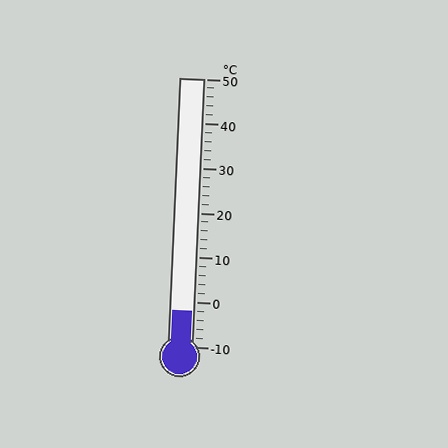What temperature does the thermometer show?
The thermometer shows approximately -2°C.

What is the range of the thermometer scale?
The thermometer scale ranges from -10°C to 50°C.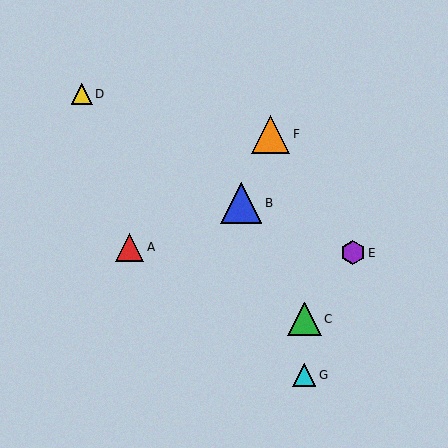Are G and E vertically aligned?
No, G is at x≈304 and E is at x≈353.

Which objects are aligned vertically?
Objects C, G are aligned vertically.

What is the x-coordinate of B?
Object B is at x≈241.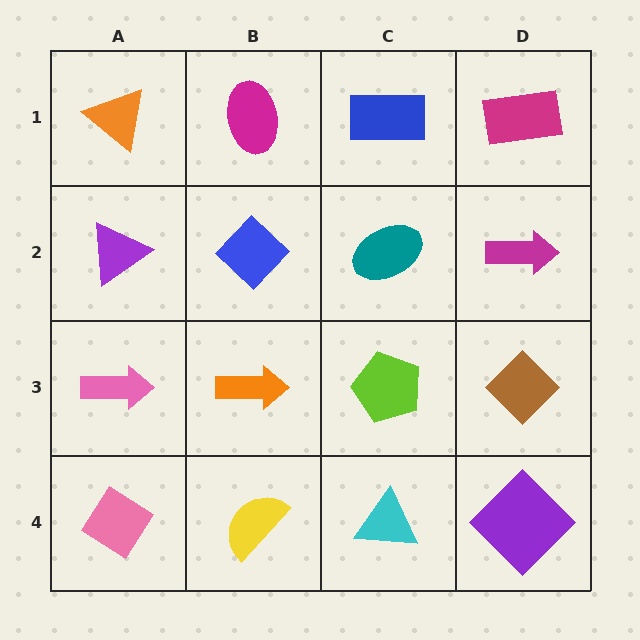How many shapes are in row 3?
4 shapes.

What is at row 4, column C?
A cyan triangle.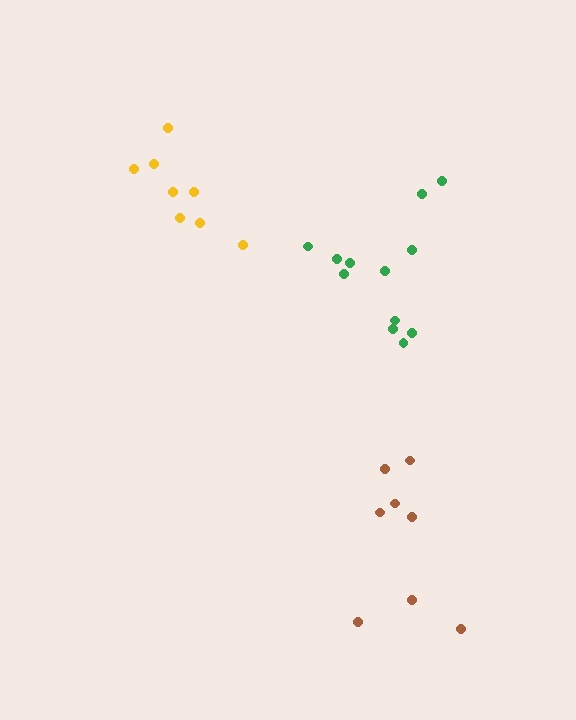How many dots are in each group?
Group 1: 8 dots, Group 2: 8 dots, Group 3: 12 dots (28 total).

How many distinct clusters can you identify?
There are 3 distinct clusters.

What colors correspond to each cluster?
The clusters are colored: yellow, brown, green.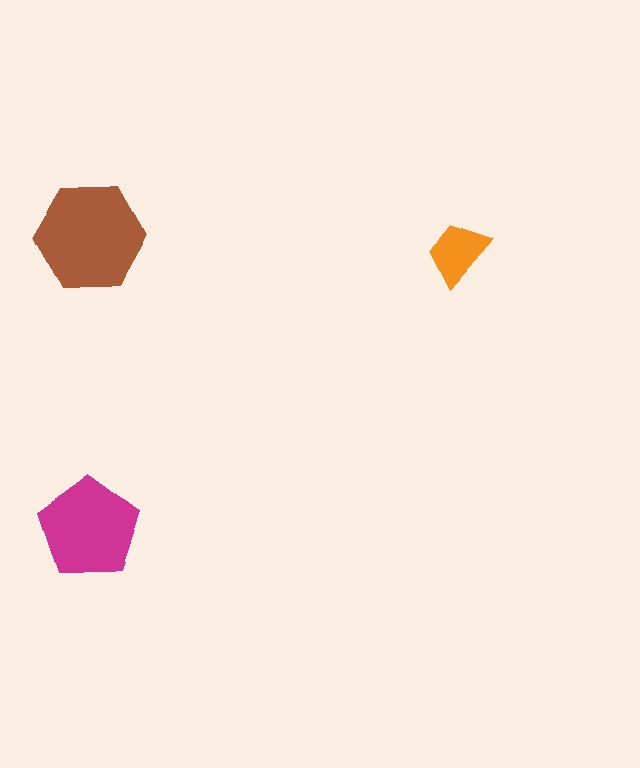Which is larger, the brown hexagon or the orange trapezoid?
The brown hexagon.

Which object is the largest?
The brown hexagon.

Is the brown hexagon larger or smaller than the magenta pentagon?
Larger.